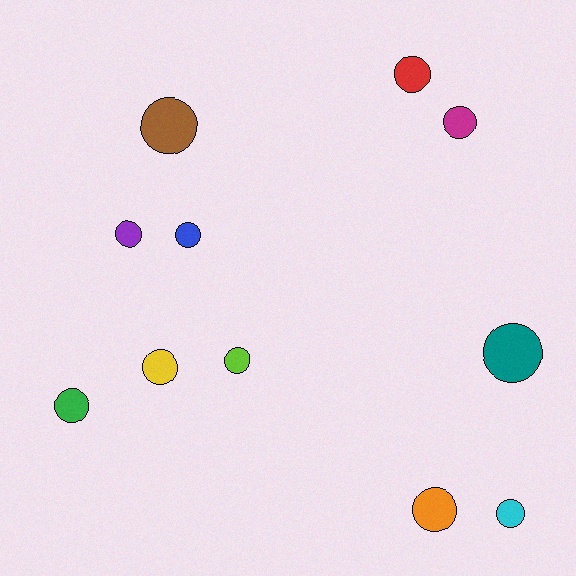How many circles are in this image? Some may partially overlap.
There are 11 circles.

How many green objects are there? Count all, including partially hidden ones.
There is 1 green object.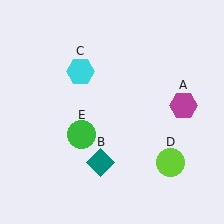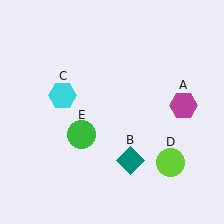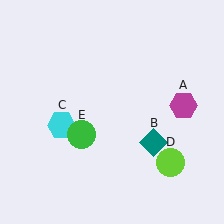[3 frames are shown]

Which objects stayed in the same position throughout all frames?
Magenta hexagon (object A) and lime circle (object D) and green circle (object E) remained stationary.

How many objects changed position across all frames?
2 objects changed position: teal diamond (object B), cyan hexagon (object C).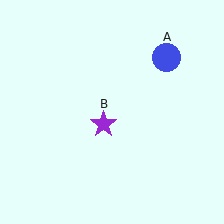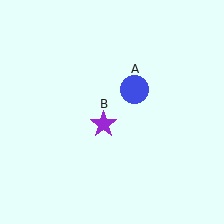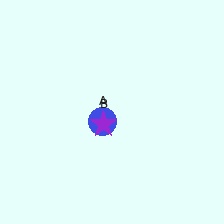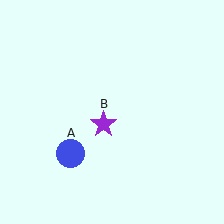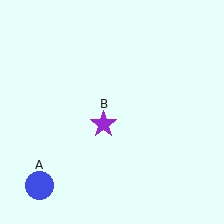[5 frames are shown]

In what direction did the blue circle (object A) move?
The blue circle (object A) moved down and to the left.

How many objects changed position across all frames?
1 object changed position: blue circle (object A).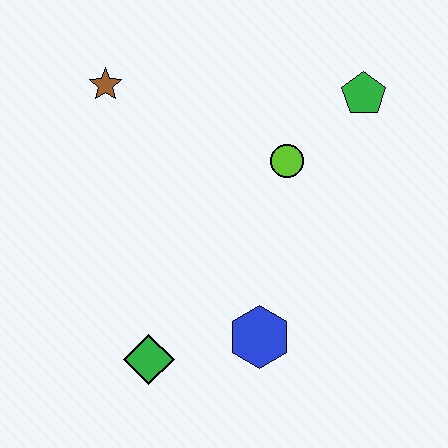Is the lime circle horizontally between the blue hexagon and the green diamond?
No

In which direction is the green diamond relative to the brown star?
The green diamond is below the brown star.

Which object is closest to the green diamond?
The blue hexagon is closest to the green diamond.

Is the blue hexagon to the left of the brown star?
No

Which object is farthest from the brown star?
The blue hexagon is farthest from the brown star.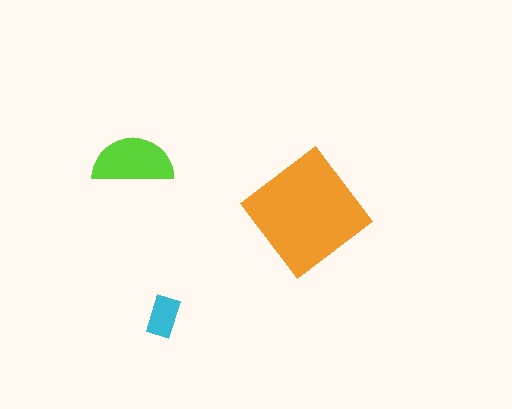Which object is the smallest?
The cyan rectangle.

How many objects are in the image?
There are 3 objects in the image.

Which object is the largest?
The orange diamond.